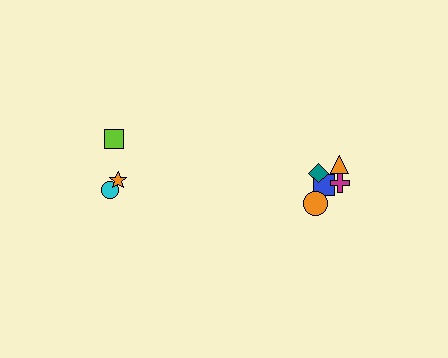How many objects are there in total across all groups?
There are 8 objects.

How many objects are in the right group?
There are 5 objects.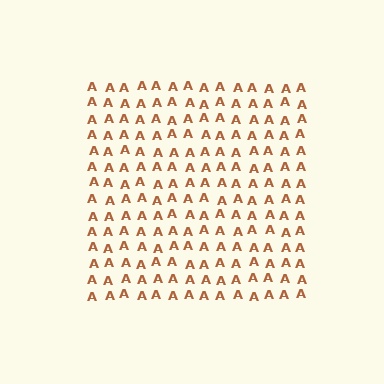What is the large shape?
The large shape is a square.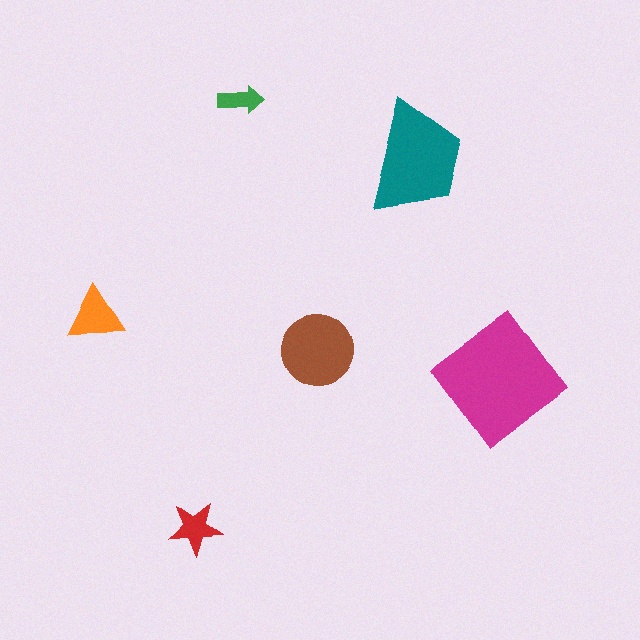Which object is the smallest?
The green arrow.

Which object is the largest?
The magenta diamond.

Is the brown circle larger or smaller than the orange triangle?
Larger.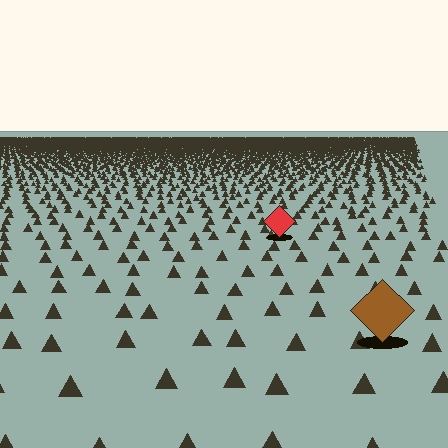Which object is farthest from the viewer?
The red diamond is farthest from the viewer. It appears smaller and the ground texture around it is denser.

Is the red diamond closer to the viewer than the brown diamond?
No. The brown diamond is closer — you can tell from the texture gradient: the ground texture is coarser near it.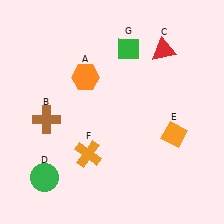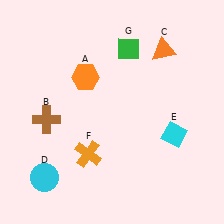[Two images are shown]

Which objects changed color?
C changed from red to orange. D changed from green to cyan. E changed from orange to cyan.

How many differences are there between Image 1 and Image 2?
There are 3 differences between the two images.